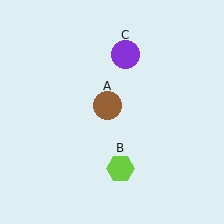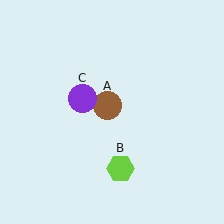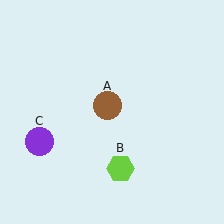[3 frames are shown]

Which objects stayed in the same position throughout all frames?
Brown circle (object A) and lime hexagon (object B) remained stationary.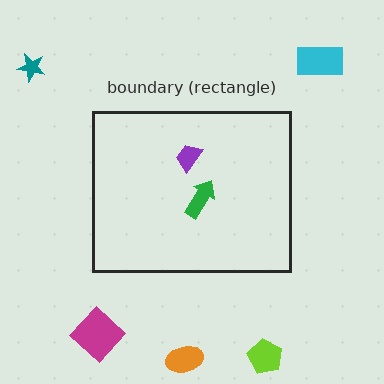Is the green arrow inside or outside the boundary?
Inside.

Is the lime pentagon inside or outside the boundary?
Outside.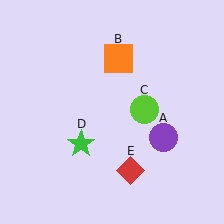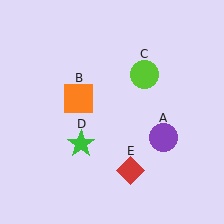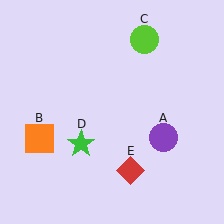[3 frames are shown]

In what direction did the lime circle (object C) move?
The lime circle (object C) moved up.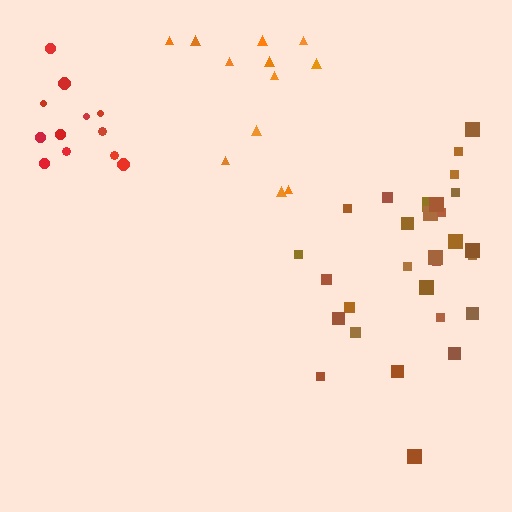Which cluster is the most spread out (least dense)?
Orange.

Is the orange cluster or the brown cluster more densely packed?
Brown.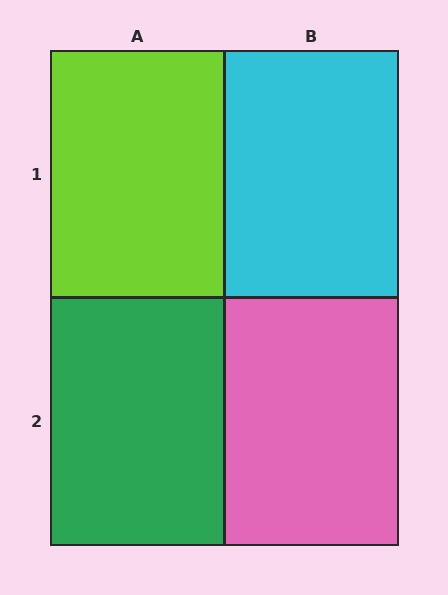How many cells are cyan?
1 cell is cyan.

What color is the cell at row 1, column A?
Lime.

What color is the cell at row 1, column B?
Cyan.